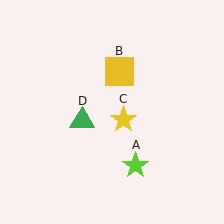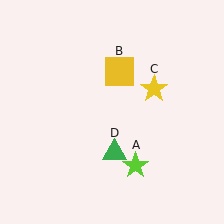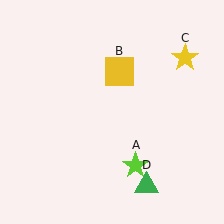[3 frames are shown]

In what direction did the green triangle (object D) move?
The green triangle (object D) moved down and to the right.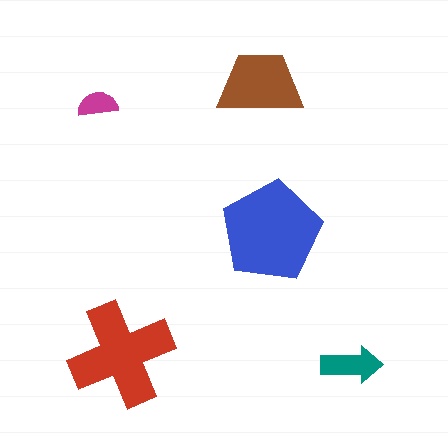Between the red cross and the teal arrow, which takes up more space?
The red cross.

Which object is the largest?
The blue pentagon.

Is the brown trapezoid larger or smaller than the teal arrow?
Larger.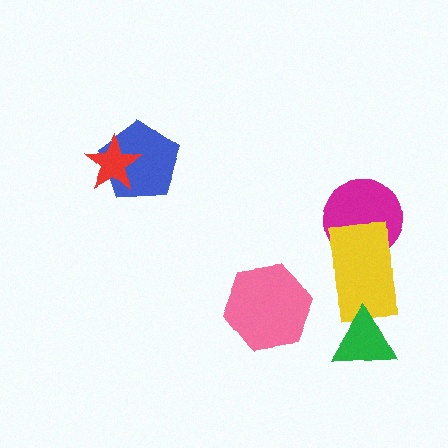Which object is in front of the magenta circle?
The yellow rectangle is in front of the magenta circle.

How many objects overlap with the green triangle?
1 object overlaps with the green triangle.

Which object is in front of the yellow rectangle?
The green triangle is in front of the yellow rectangle.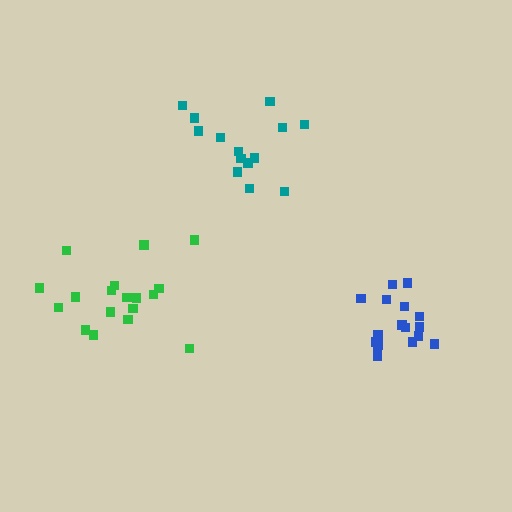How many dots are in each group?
Group 1: 14 dots, Group 2: 17 dots, Group 3: 18 dots (49 total).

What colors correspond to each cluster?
The clusters are colored: teal, blue, green.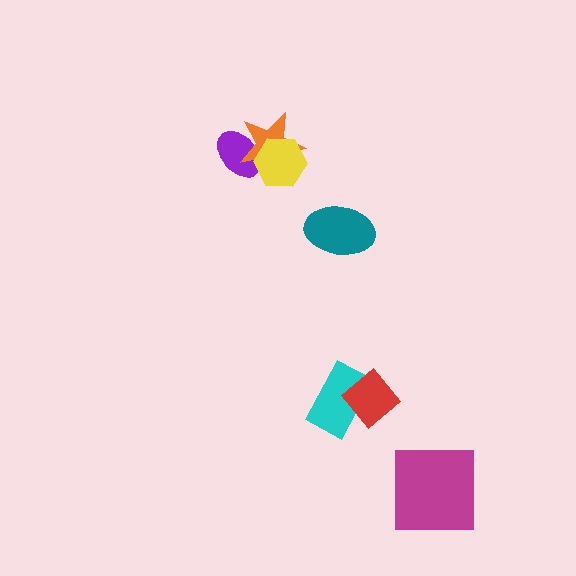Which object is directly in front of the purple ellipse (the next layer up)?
The orange star is directly in front of the purple ellipse.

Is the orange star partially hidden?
Yes, it is partially covered by another shape.